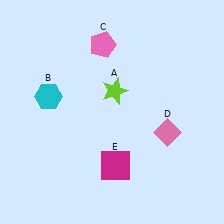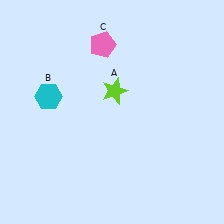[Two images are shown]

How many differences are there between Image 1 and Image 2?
There are 2 differences between the two images.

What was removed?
The magenta square (E), the pink diamond (D) were removed in Image 2.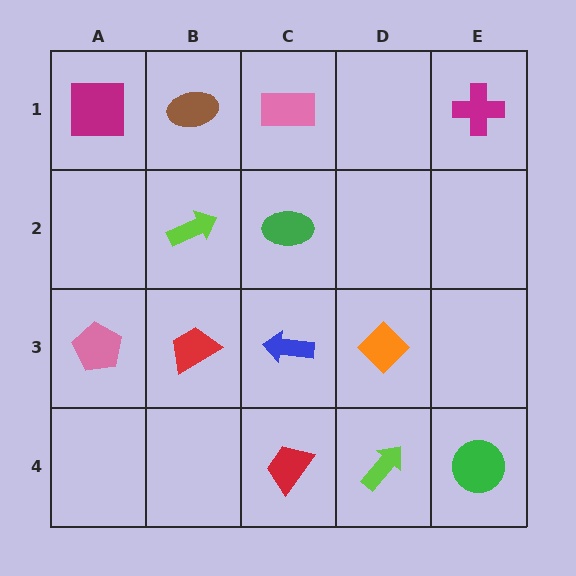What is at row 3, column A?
A pink pentagon.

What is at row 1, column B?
A brown ellipse.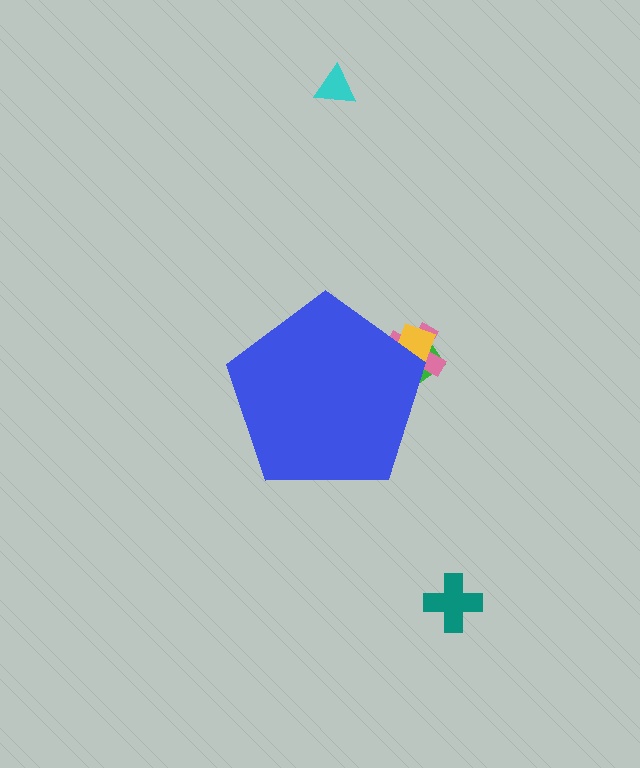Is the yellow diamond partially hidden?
Yes, the yellow diamond is partially hidden behind the blue pentagon.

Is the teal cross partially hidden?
No, the teal cross is fully visible.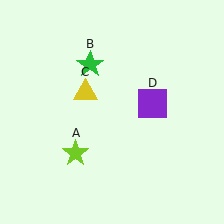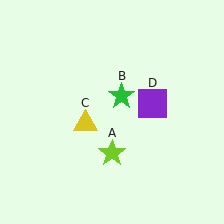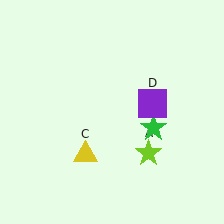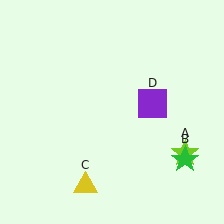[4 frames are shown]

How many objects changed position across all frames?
3 objects changed position: lime star (object A), green star (object B), yellow triangle (object C).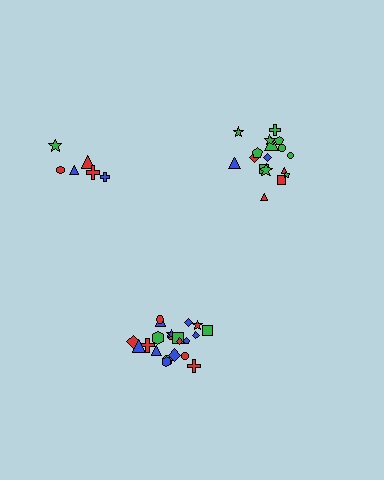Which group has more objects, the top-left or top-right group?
The top-right group.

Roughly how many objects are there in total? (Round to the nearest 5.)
Roughly 45 objects in total.